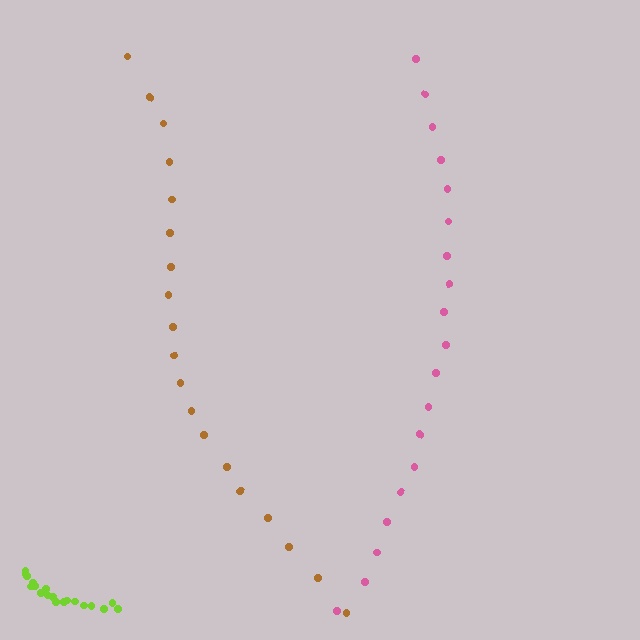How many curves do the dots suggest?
There are 3 distinct paths.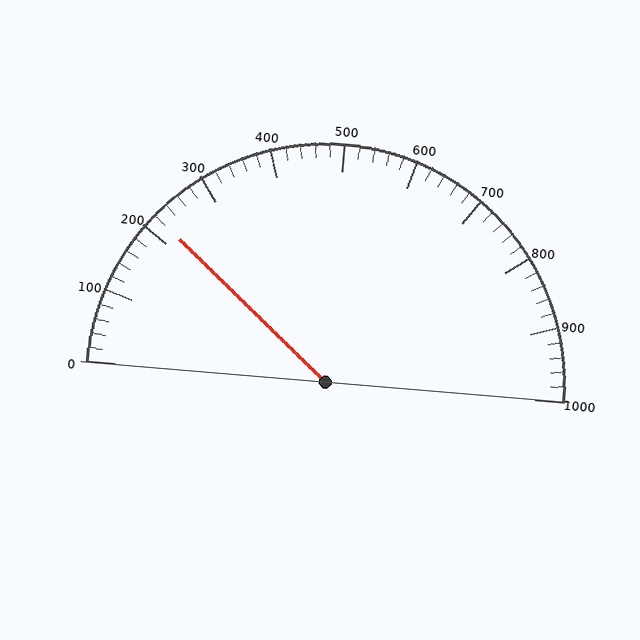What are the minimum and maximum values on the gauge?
The gauge ranges from 0 to 1000.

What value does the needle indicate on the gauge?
The needle indicates approximately 220.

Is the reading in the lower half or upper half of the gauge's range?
The reading is in the lower half of the range (0 to 1000).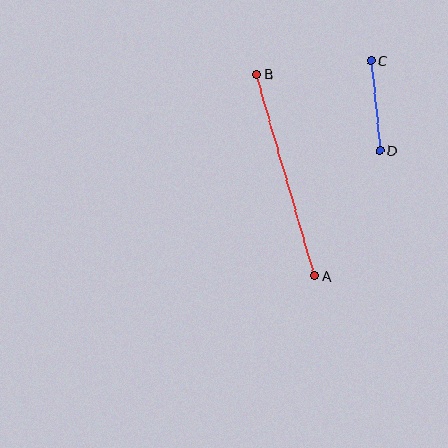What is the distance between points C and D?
The distance is approximately 91 pixels.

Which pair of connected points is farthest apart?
Points A and B are farthest apart.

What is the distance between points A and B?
The distance is approximately 210 pixels.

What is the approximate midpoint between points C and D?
The midpoint is at approximately (375, 106) pixels.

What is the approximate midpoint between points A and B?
The midpoint is at approximately (286, 175) pixels.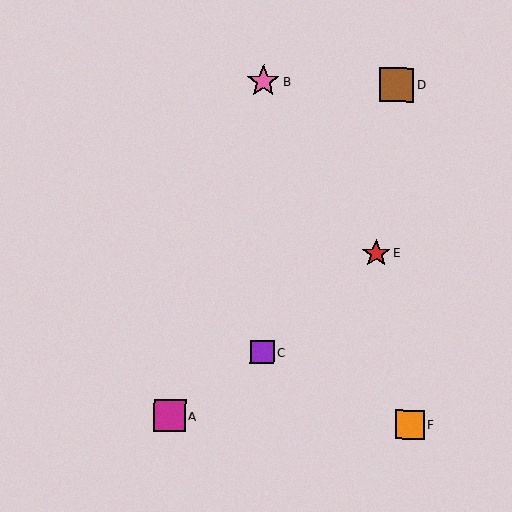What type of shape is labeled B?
Shape B is a pink star.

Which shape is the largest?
The brown square (labeled D) is the largest.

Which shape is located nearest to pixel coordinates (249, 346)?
The purple square (labeled C) at (262, 352) is nearest to that location.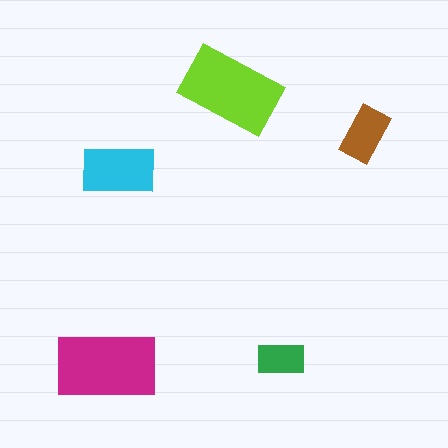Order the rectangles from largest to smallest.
the magenta one, the lime one, the cyan one, the brown one, the green one.